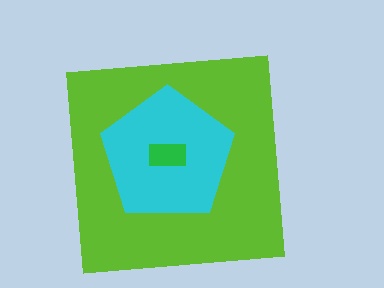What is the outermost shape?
The lime square.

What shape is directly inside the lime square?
The cyan pentagon.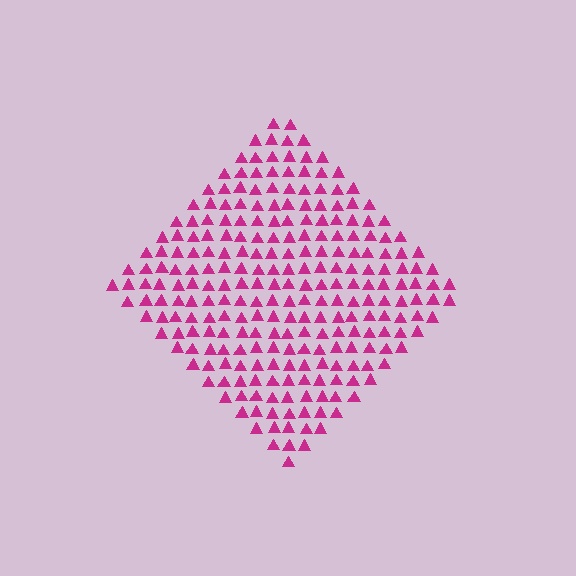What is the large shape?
The large shape is a diamond.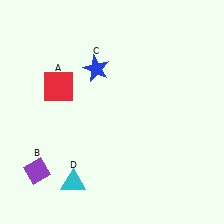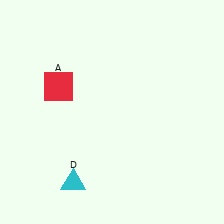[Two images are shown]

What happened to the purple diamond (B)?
The purple diamond (B) was removed in Image 2. It was in the bottom-left area of Image 1.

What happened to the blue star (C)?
The blue star (C) was removed in Image 2. It was in the top-left area of Image 1.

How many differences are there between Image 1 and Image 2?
There are 2 differences between the two images.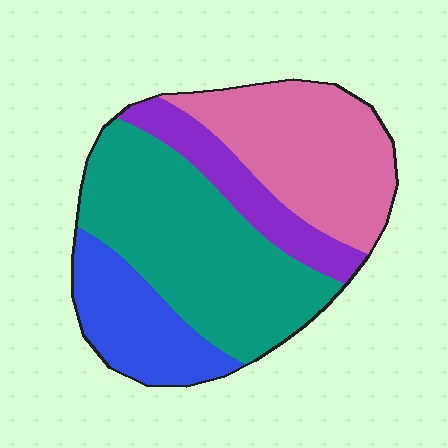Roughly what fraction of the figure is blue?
Blue covers around 15% of the figure.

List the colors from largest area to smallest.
From largest to smallest: teal, pink, blue, purple.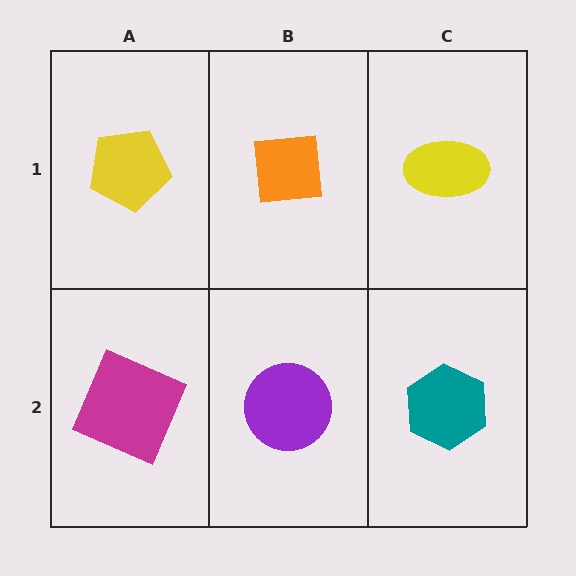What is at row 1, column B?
An orange square.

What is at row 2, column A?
A magenta square.